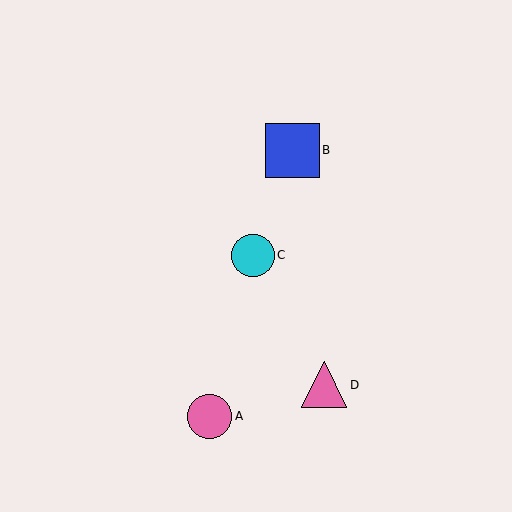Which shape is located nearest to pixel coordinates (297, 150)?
The blue square (labeled B) at (292, 150) is nearest to that location.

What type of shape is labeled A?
Shape A is a pink circle.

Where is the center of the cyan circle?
The center of the cyan circle is at (253, 255).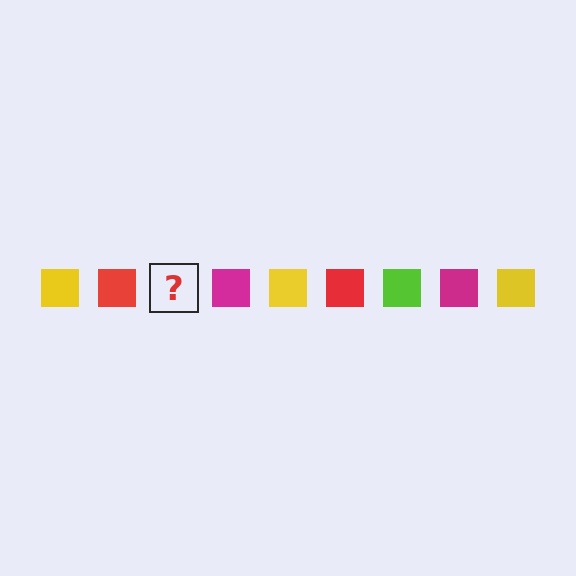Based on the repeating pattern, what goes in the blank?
The blank should be a lime square.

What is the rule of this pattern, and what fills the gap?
The rule is that the pattern cycles through yellow, red, lime, magenta squares. The gap should be filled with a lime square.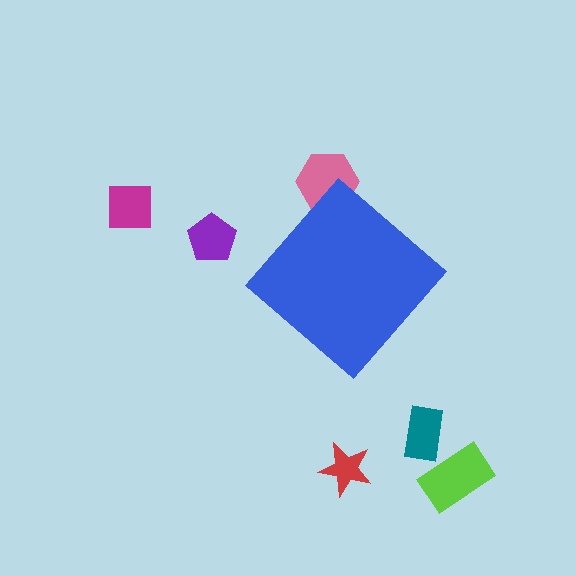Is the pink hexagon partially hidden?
Yes, the pink hexagon is partially hidden behind the blue diamond.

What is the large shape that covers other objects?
A blue diamond.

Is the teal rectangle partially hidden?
No, the teal rectangle is fully visible.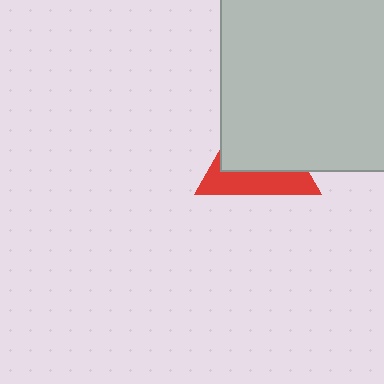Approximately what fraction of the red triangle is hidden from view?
Roughly 60% of the red triangle is hidden behind the light gray square.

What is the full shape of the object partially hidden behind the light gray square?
The partially hidden object is a red triangle.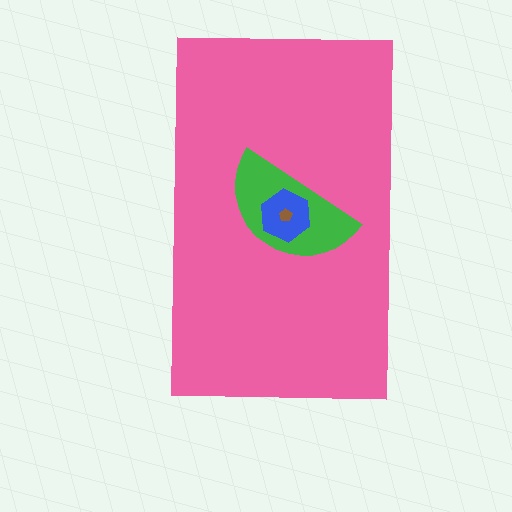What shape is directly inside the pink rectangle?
The green semicircle.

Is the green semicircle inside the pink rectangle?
Yes.